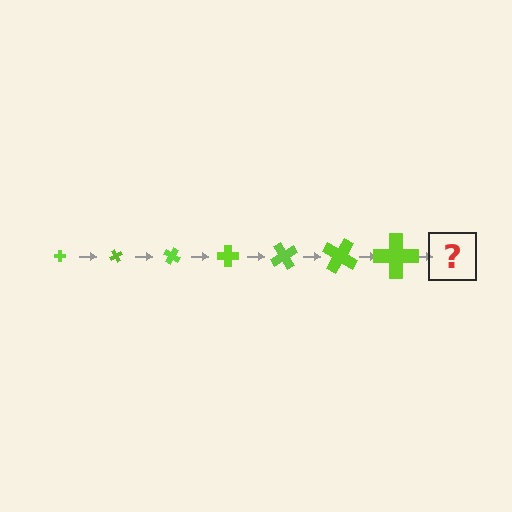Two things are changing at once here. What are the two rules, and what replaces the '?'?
The two rules are that the cross grows larger each step and it rotates 60 degrees each step. The '?' should be a cross, larger than the previous one and rotated 420 degrees from the start.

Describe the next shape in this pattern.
It should be a cross, larger than the previous one and rotated 420 degrees from the start.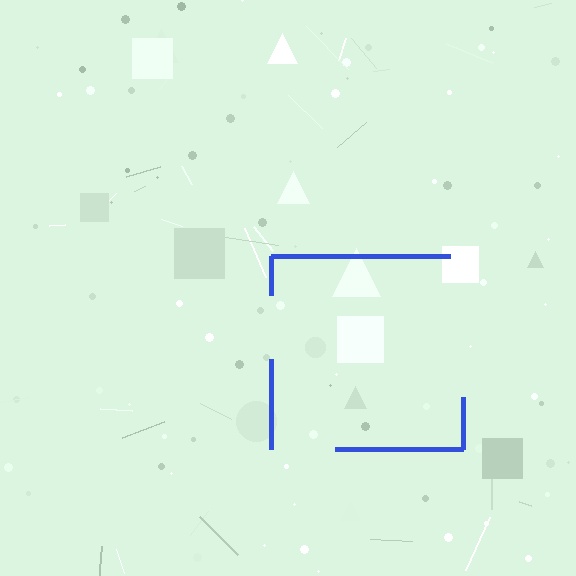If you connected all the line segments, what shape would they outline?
They would outline a square.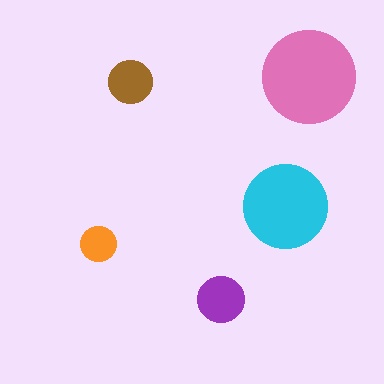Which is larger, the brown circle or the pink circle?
The pink one.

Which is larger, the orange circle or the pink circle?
The pink one.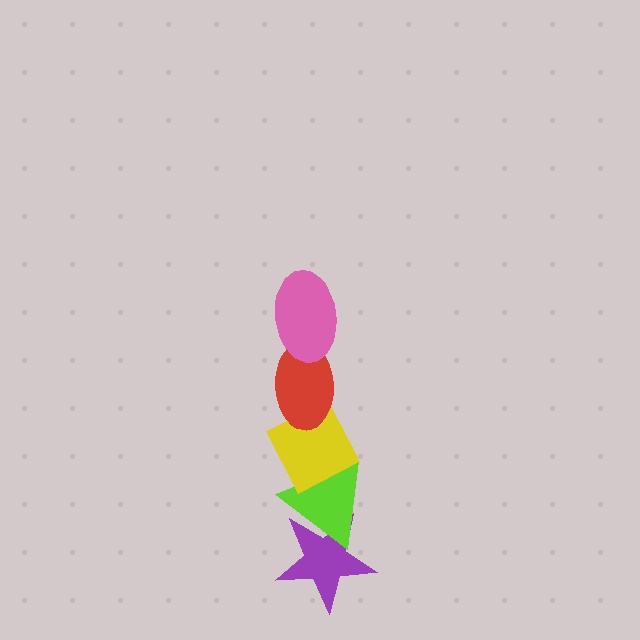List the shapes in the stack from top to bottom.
From top to bottom: the pink ellipse, the red ellipse, the yellow diamond, the lime triangle, the purple star.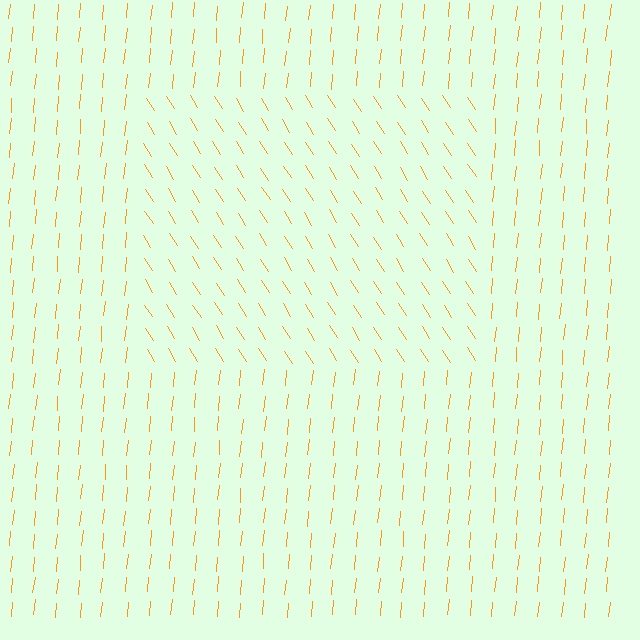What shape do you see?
I see a rectangle.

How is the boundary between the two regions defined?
The boundary is defined purely by a change in line orientation (approximately 37 degrees difference). All lines are the same color and thickness.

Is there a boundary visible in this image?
Yes, there is a texture boundary formed by a change in line orientation.